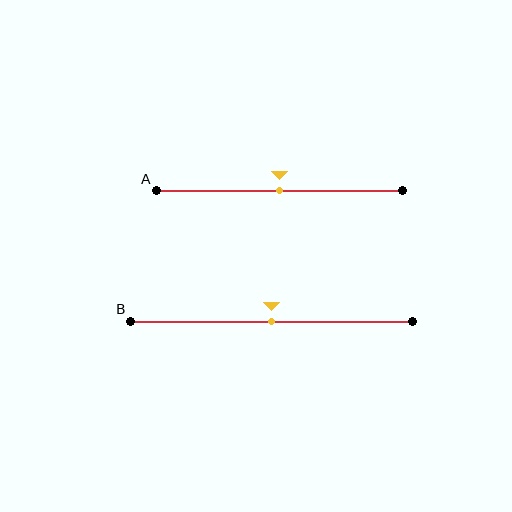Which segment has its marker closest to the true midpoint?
Segment A has its marker closest to the true midpoint.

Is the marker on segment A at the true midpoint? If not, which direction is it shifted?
Yes, the marker on segment A is at the true midpoint.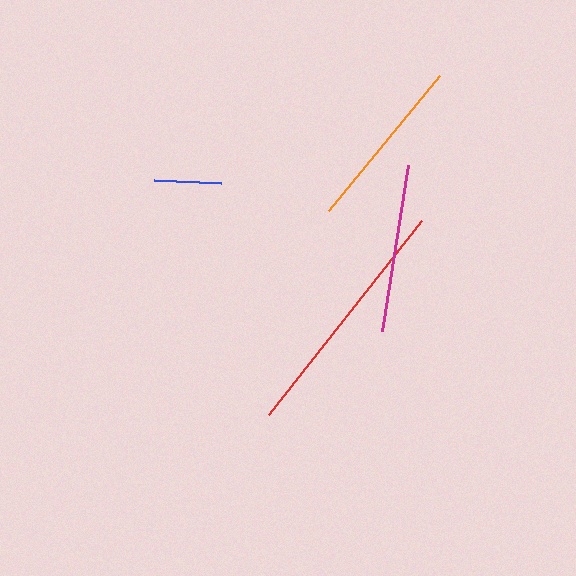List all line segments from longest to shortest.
From longest to shortest: red, orange, magenta, blue.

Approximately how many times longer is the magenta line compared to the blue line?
The magenta line is approximately 2.5 times the length of the blue line.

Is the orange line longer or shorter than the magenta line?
The orange line is longer than the magenta line.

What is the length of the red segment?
The red segment is approximately 247 pixels long.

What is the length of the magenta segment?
The magenta segment is approximately 168 pixels long.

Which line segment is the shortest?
The blue line is the shortest at approximately 67 pixels.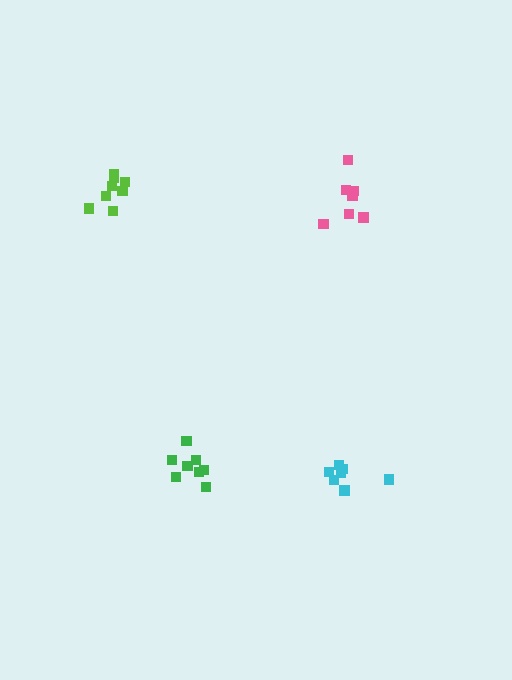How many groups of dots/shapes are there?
There are 4 groups.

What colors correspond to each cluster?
The clusters are colored: green, lime, cyan, pink.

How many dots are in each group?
Group 1: 8 dots, Group 2: 8 dots, Group 3: 7 dots, Group 4: 7 dots (30 total).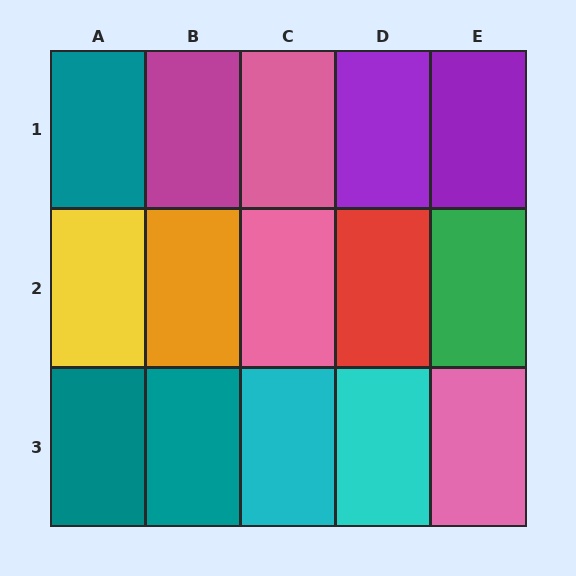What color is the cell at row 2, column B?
Orange.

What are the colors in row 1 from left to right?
Teal, magenta, pink, purple, purple.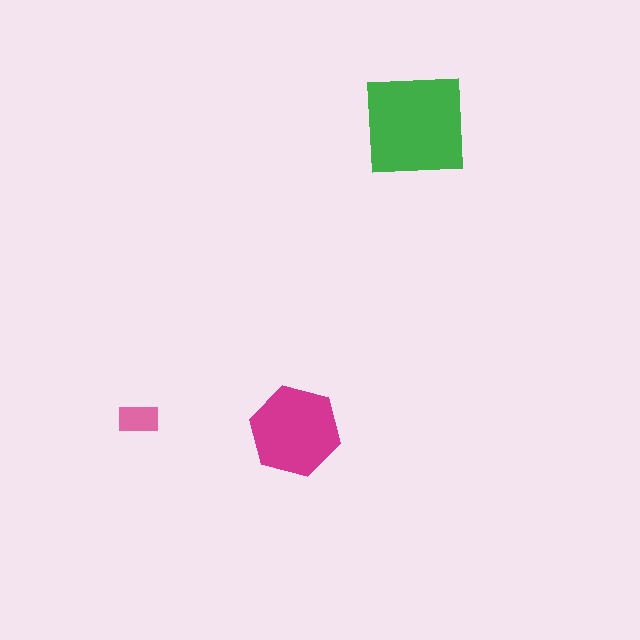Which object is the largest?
The green square.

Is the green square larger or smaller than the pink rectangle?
Larger.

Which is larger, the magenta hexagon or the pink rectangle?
The magenta hexagon.